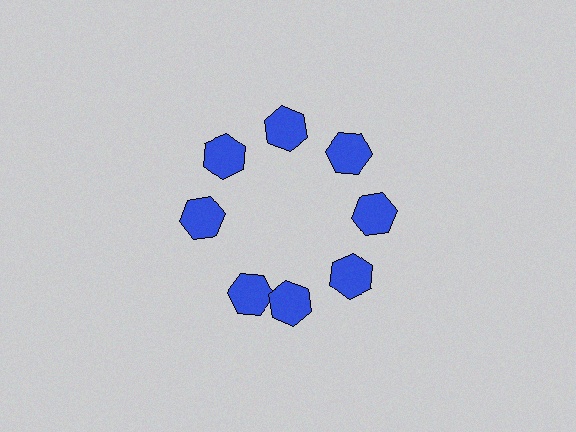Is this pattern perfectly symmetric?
No. The 8 blue hexagons are arranged in a ring, but one element near the 8 o'clock position is rotated out of alignment along the ring, breaking the 8-fold rotational symmetry.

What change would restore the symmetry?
The symmetry would be restored by rotating it back into even spacing with its neighbors so that all 8 hexagons sit at equal angles and equal distance from the center.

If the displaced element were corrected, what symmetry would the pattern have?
It would have 8-fold rotational symmetry — the pattern would map onto itself every 45 degrees.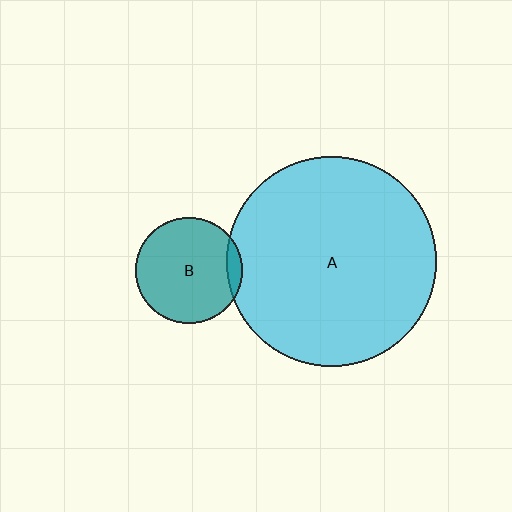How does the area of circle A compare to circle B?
Approximately 3.9 times.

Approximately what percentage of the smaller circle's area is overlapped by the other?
Approximately 5%.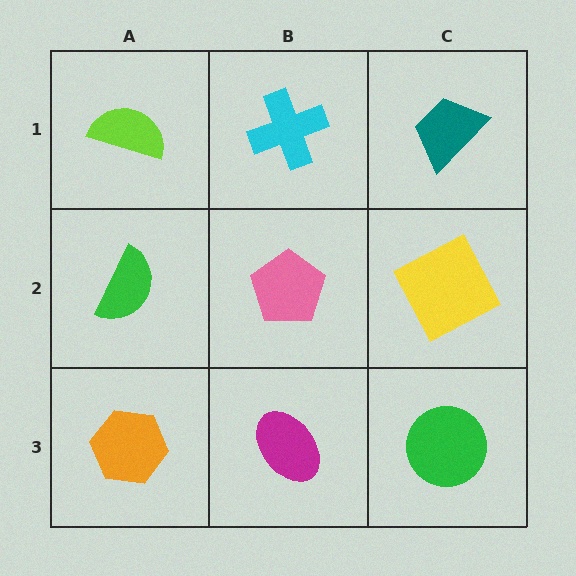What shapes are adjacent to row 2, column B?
A cyan cross (row 1, column B), a magenta ellipse (row 3, column B), a green semicircle (row 2, column A), a yellow square (row 2, column C).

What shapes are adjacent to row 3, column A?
A green semicircle (row 2, column A), a magenta ellipse (row 3, column B).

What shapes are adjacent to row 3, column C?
A yellow square (row 2, column C), a magenta ellipse (row 3, column B).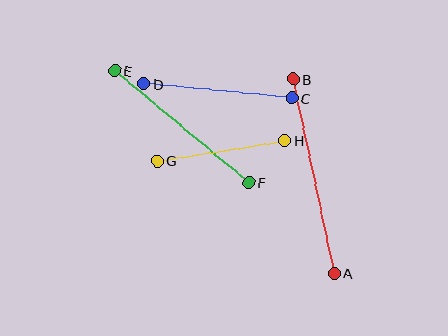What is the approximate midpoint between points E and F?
The midpoint is at approximately (182, 127) pixels.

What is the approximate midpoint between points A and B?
The midpoint is at approximately (314, 176) pixels.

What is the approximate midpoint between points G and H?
The midpoint is at approximately (221, 151) pixels.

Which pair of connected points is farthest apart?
Points A and B are farthest apart.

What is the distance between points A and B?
The distance is approximately 199 pixels.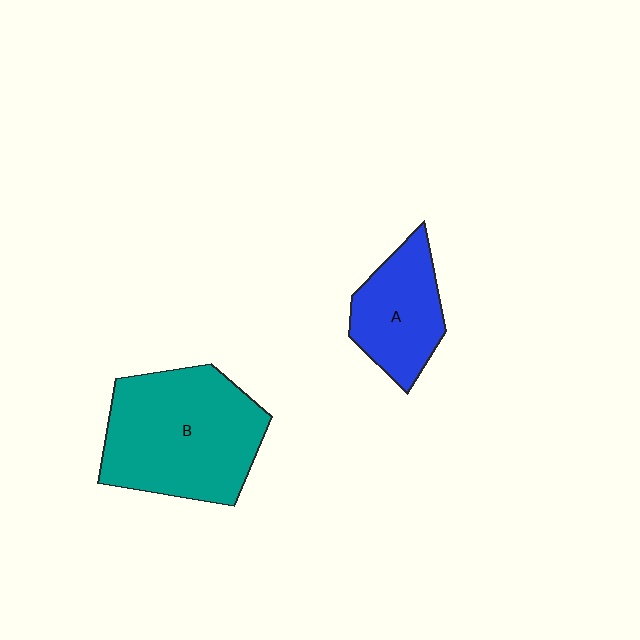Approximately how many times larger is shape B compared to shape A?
Approximately 1.8 times.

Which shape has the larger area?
Shape B (teal).